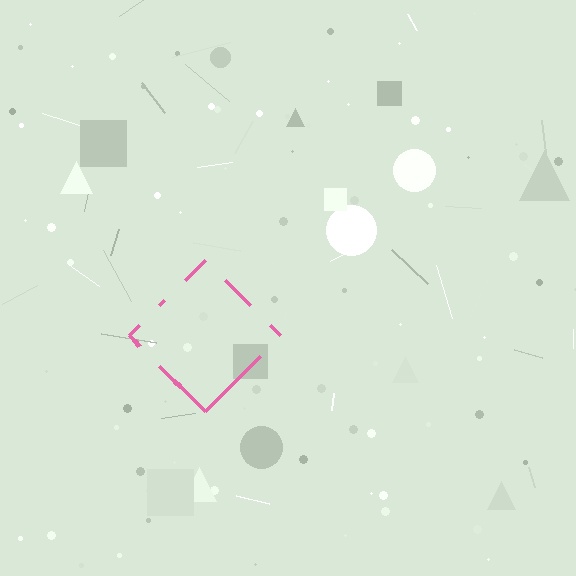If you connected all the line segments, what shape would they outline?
They would outline a diamond.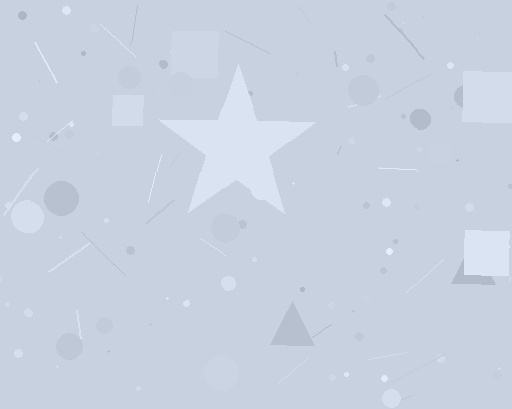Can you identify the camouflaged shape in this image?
The camouflaged shape is a star.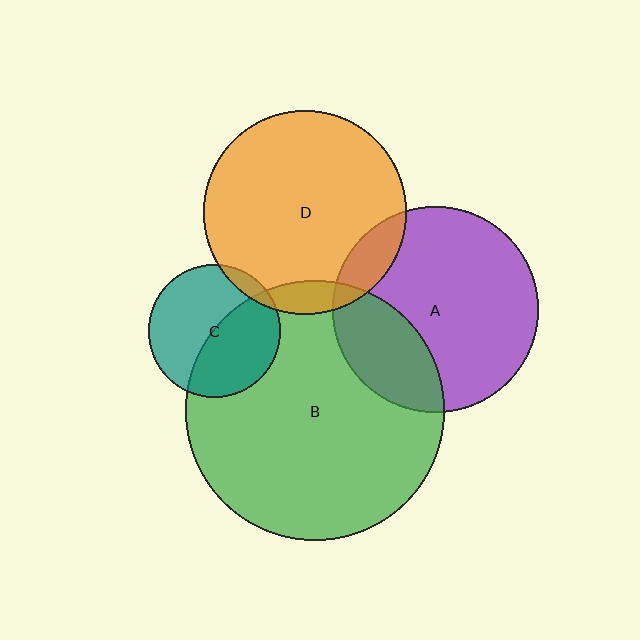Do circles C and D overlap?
Yes.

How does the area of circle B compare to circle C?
Approximately 3.8 times.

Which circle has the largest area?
Circle B (green).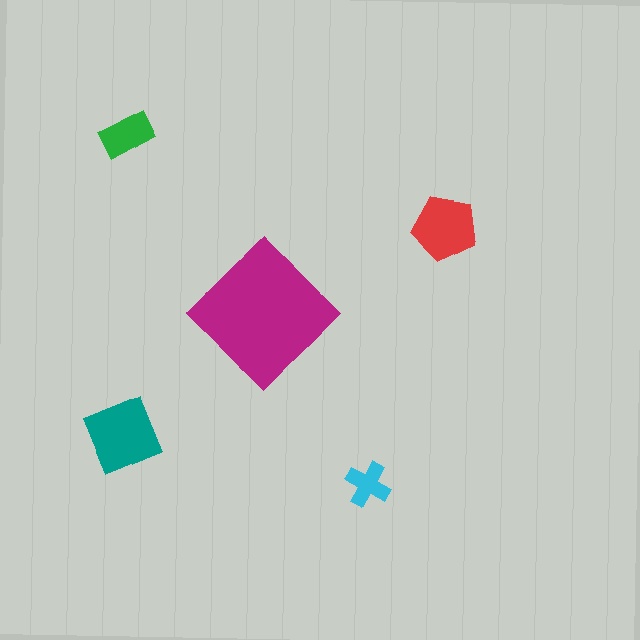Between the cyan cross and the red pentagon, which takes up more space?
The red pentagon.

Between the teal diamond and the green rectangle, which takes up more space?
The teal diamond.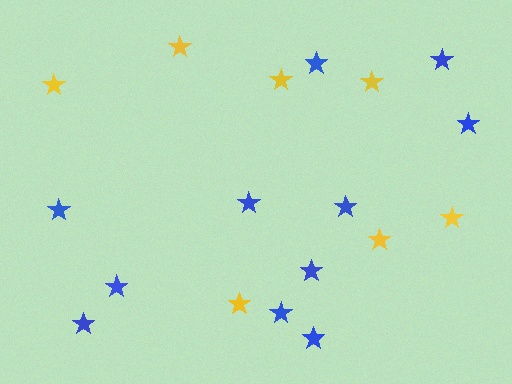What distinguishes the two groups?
There are 2 groups: one group of yellow stars (7) and one group of blue stars (11).